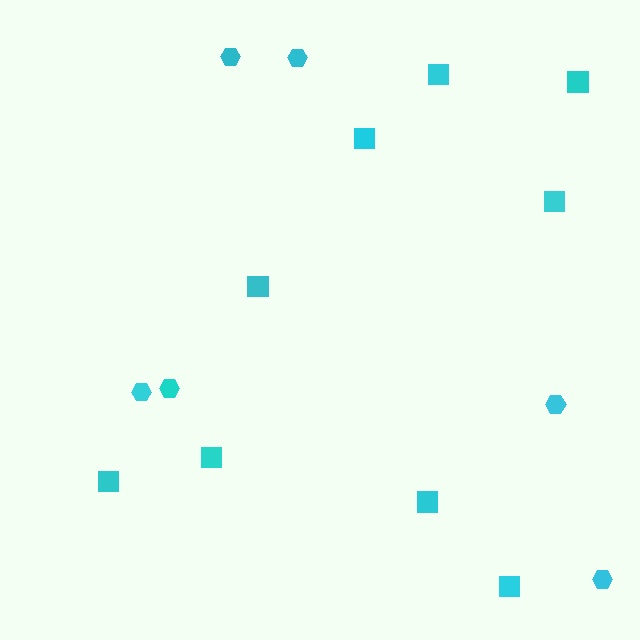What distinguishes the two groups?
There are 2 groups: one group of hexagons (6) and one group of squares (9).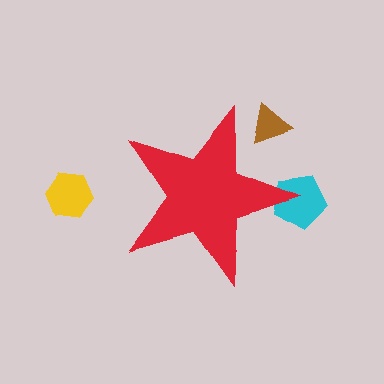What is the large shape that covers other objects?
A red star.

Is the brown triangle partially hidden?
Yes, the brown triangle is partially hidden behind the red star.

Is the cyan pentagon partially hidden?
Yes, the cyan pentagon is partially hidden behind the red star.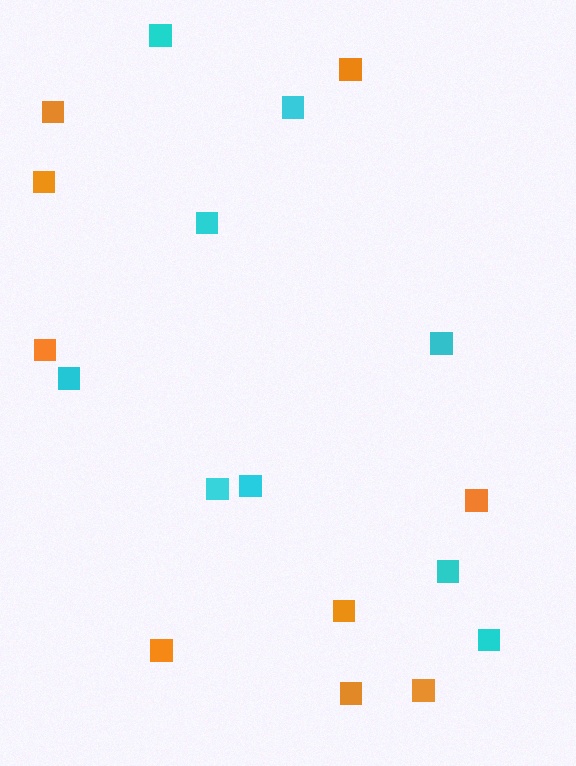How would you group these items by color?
There are 2 groups: one group of orange squares (9) and one group of cyan squares (9).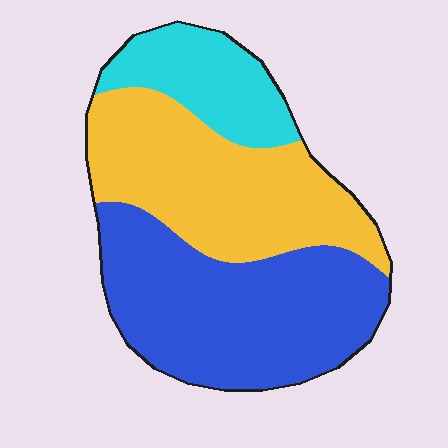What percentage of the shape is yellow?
Yellow takes up between a quarter and a half of the shape.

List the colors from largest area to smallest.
From largest to smallest: blue, yellow, cyan.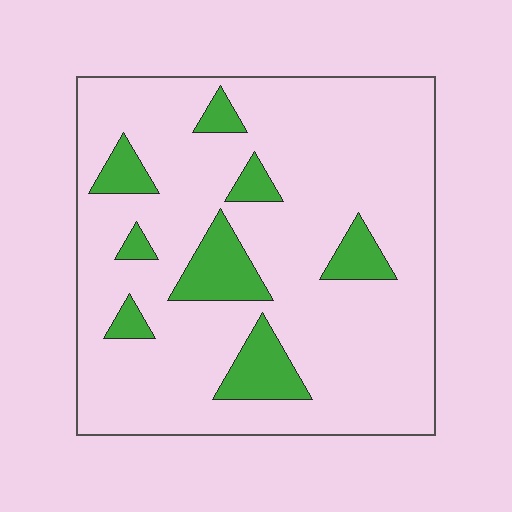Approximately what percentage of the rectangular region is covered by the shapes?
Approximately 15%.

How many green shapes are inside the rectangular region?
8.